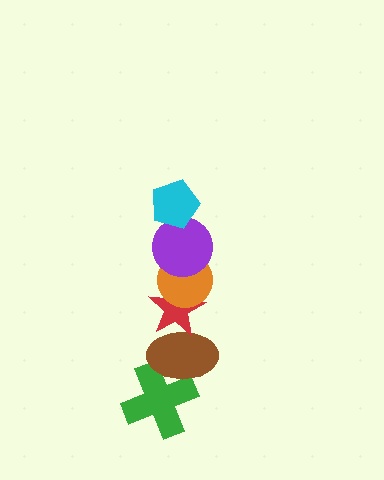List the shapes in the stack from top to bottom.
From top to bottom: the cyan pentagon, the purple circle, the orange circle, the red star, the brown ellipse, the green cross.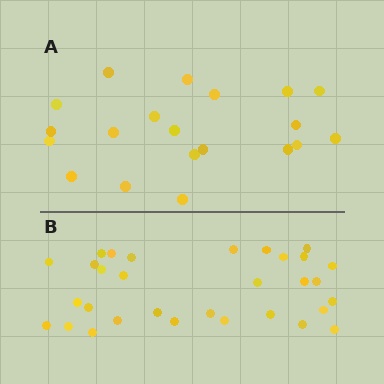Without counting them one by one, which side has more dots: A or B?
Region B (the bottom region) has more dots.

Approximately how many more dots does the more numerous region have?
Region B has roughly 12 or so more dots than region A.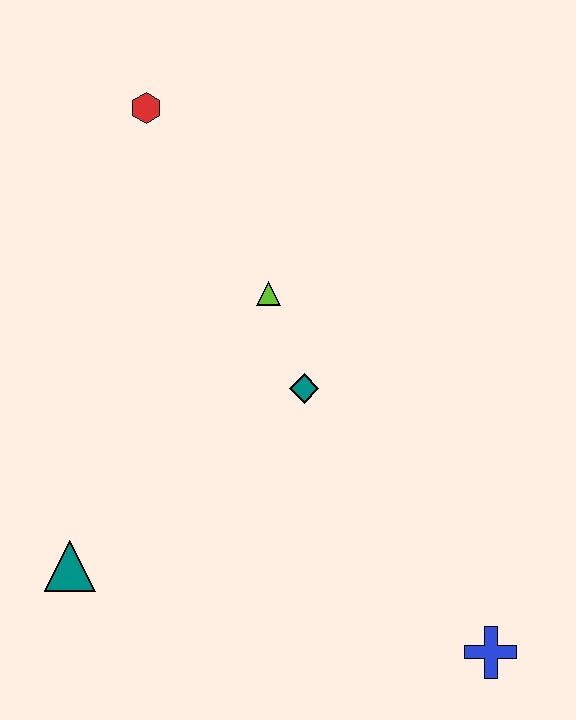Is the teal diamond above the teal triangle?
Yes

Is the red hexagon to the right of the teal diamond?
No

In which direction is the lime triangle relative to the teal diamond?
The lime triangle is above the teal diamond.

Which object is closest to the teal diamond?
The lime triangle is closest to the teal diamond.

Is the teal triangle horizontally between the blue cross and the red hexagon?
No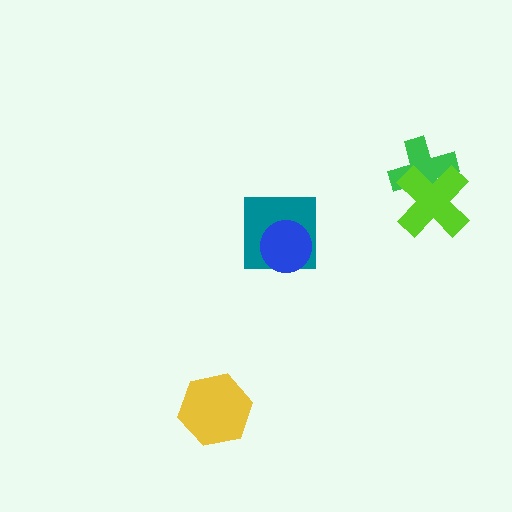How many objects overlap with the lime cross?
1 object overlaps with the lime cross.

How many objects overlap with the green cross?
1 object overlaps with the green cross.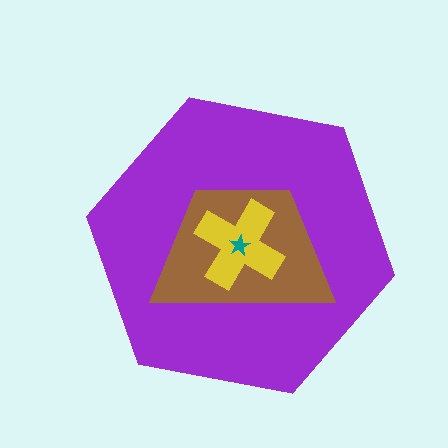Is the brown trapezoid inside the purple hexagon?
Yes.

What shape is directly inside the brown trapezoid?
The yellow cross.